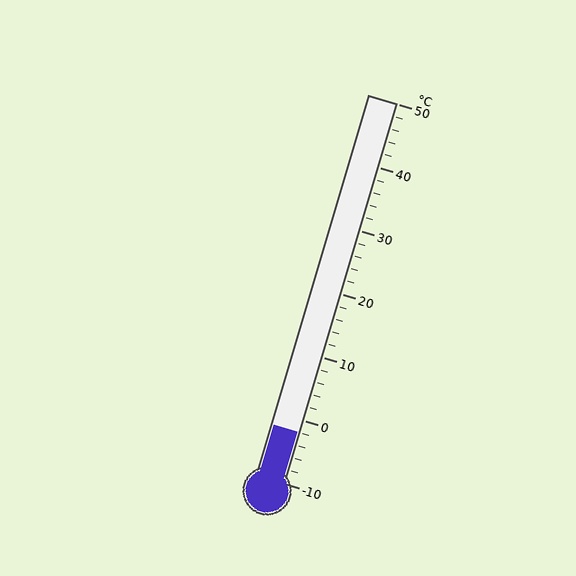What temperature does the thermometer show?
The thermometer shows approximately -2°C.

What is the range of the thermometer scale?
The thermometer scale ranges from -10°C to 50°C.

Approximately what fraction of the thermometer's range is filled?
The thermometer is filled to approximately 15% of its range.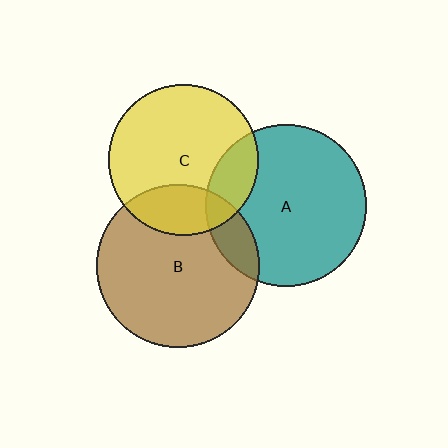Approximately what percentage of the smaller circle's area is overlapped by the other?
Approximately 15%.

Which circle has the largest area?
Circle B (brown).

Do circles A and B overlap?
Yes.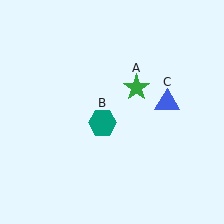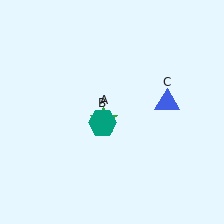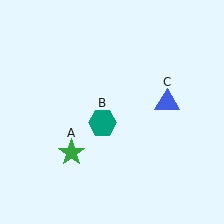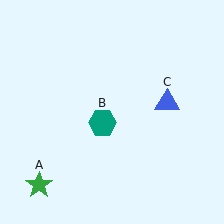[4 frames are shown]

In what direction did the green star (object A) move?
The green star (object A) moved down and to the left.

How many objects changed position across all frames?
1 object changed position: green star (object A).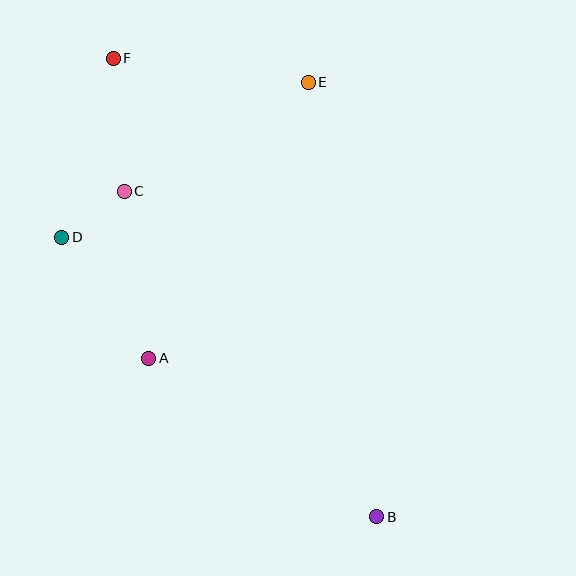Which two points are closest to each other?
Points C and D are closest to each other.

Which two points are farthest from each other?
Points B and F are farthest from each other.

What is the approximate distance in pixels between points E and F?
The distance between E and F is approximately 196 pixels.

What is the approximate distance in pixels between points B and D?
The distance between B and D is approximately 421 pixels.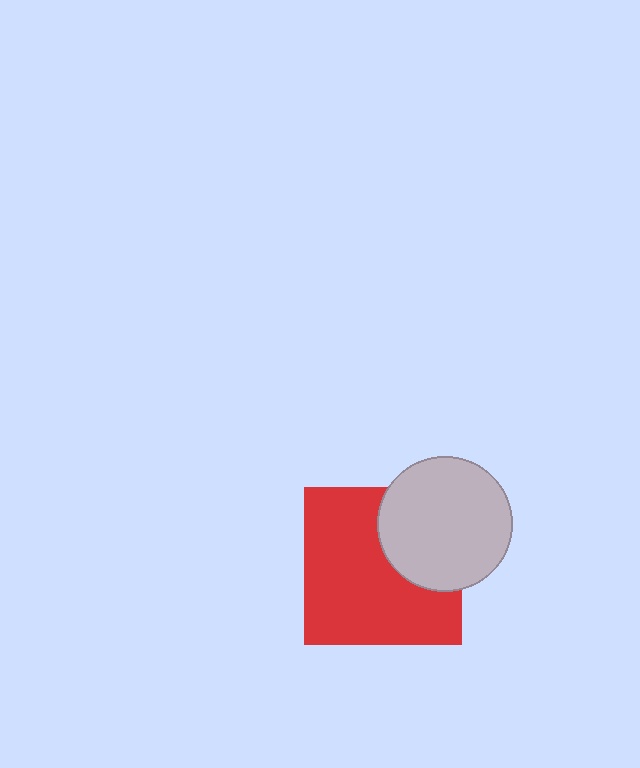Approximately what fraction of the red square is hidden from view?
Roughly 31% of the red square is hidden behind the light gray circle.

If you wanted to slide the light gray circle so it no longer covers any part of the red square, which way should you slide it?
Slide it right — that is the most direct way to separate the two shapes.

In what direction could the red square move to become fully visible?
The red square could move left. That would shift it out from behind the light gray circle entirely.